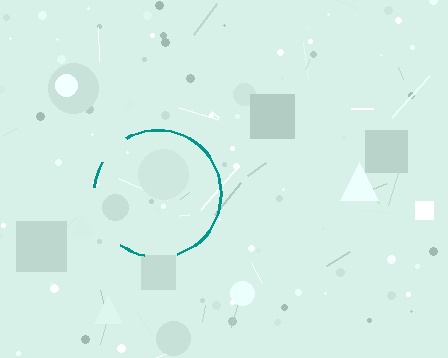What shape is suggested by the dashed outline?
The dashed outline suggests a circle.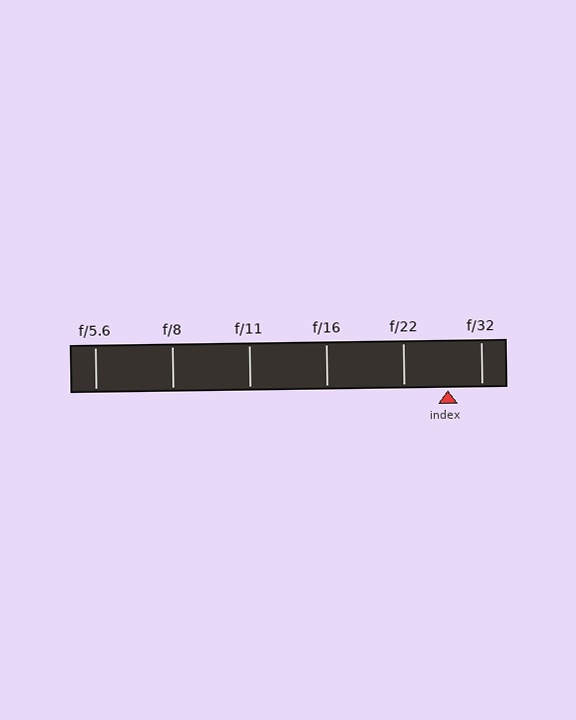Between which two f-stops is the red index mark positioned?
The index mark is between f/22 and f/32.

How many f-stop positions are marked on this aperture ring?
There are 6 f-stop positions marked.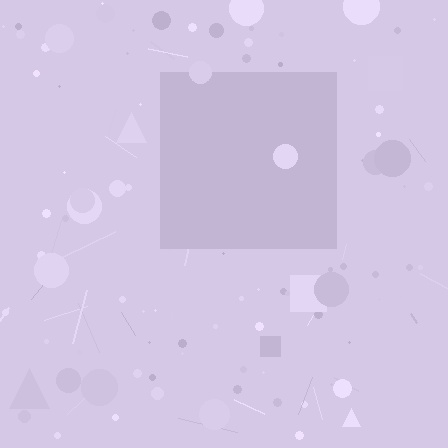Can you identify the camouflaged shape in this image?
The camouflaged shape is a square.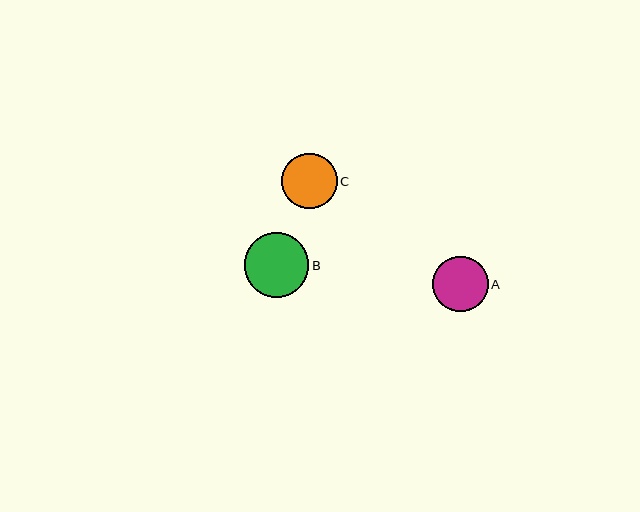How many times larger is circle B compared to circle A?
Circle B is approximately 1.2 times the size of circle A.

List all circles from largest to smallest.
From largest to smallest: B, A, C.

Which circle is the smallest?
Circle C is the smallest with a size of approximately 55 pixels.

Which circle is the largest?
Circle B is the largest with a size of approximately 64 pixels.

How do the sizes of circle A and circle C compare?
Circle A and circle C are approximately the same size.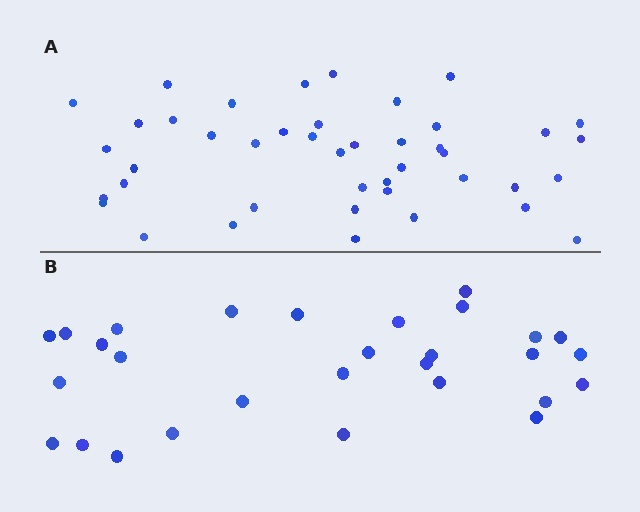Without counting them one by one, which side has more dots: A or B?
Region A (the top region) has more dots.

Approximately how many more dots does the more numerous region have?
Region A has approximately 15 more dots than region B.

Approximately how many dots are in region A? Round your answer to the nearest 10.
About 40 dots. (The exact count is 43, which rounds to 40.)